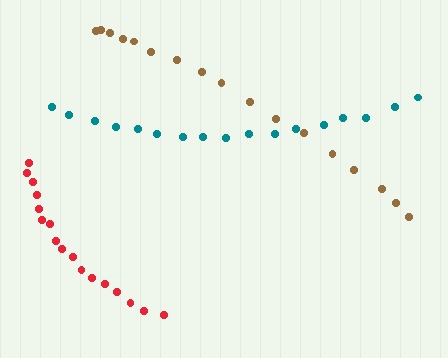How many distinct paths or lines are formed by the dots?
There are 3 distinct paths.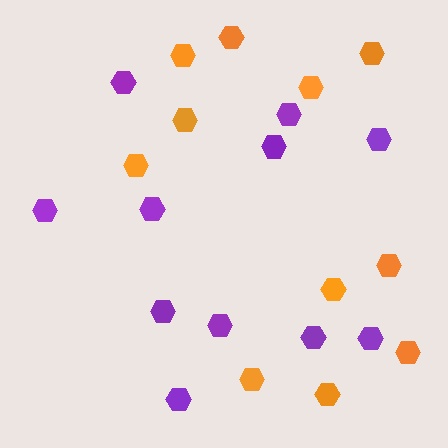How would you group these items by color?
There are 2 groups: one group of orange hexagons (11) and one group of purple hexagons (11).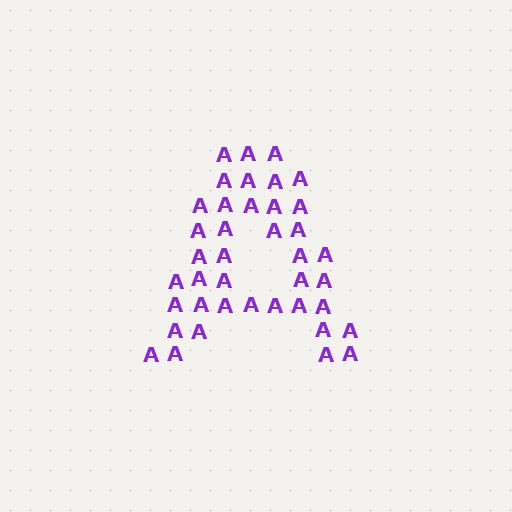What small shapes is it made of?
It is made of small letter A's.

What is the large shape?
The large shape is the letter A.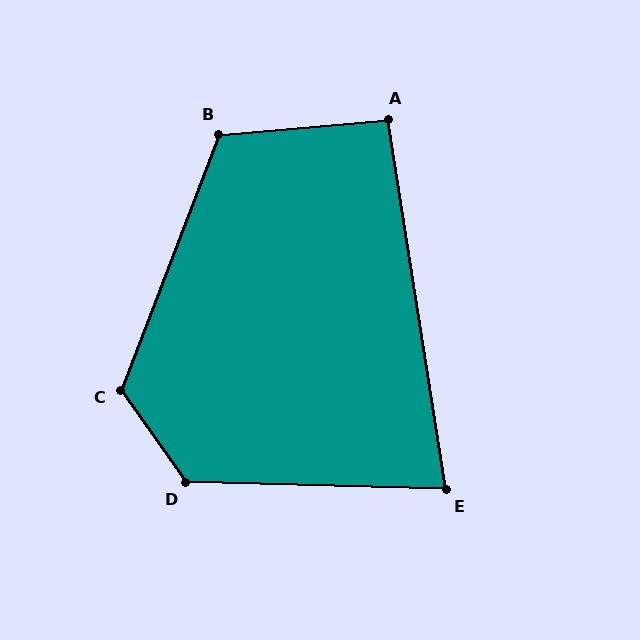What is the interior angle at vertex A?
Approximately 94 degrees (approximately right).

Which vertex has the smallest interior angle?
E, at approximately 80 degrees.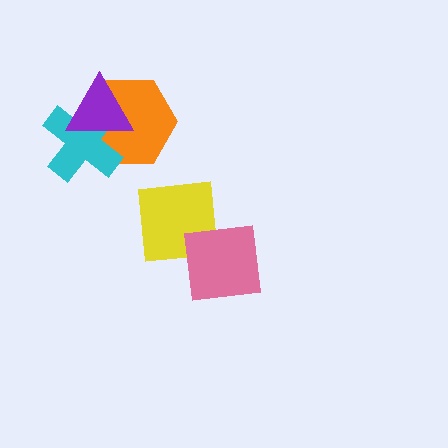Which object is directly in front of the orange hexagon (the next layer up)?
The cyan cross is directly in front of the orange hexagon.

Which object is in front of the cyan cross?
The purple triangle is in front of the cyan cross.